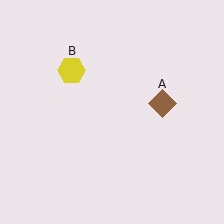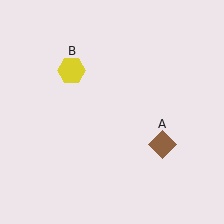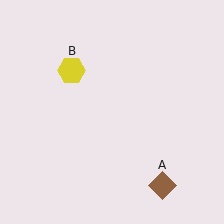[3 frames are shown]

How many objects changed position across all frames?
1 object changed position: brown diamond (object A).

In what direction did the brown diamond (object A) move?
The brown diamond (object A) moved down.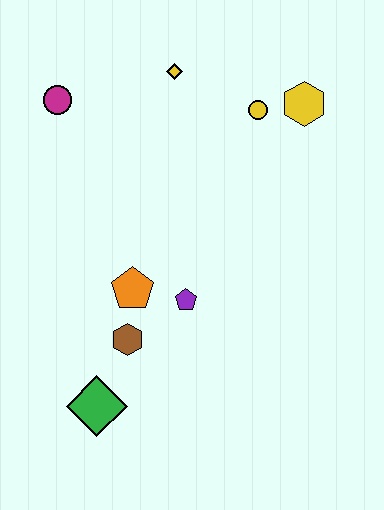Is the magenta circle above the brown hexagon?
Yes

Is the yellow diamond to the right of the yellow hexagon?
No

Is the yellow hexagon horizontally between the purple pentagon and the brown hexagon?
No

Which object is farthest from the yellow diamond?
The green diamond is farthest from the yellow diamond.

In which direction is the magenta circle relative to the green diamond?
The magenta circle is above the green diamond.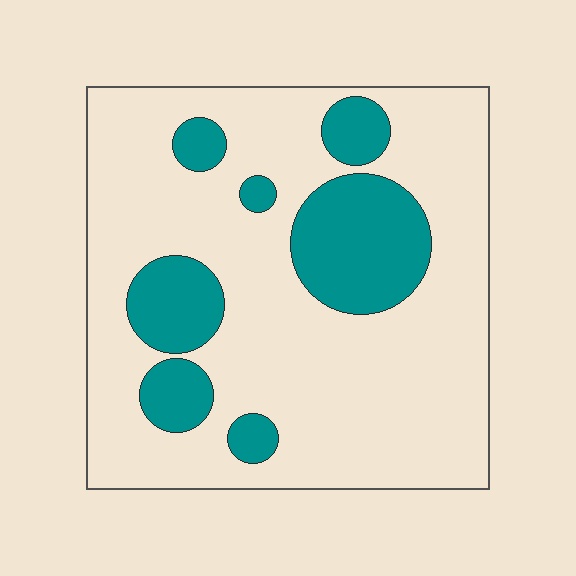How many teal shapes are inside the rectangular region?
7.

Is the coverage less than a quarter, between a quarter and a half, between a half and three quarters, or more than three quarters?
Less than a quarter.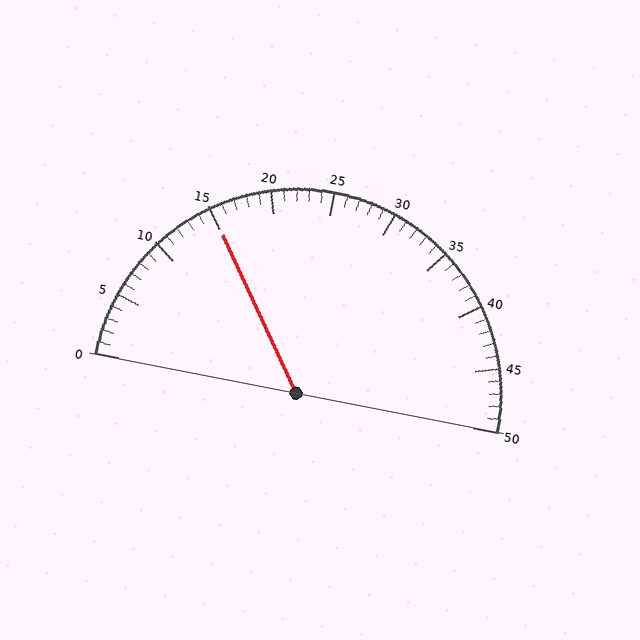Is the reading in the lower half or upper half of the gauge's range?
The reading is in the lower half of the range (0 to 50).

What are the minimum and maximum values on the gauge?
The gauge ranges from 0 to 50.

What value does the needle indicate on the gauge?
The needle indicates approximately 15.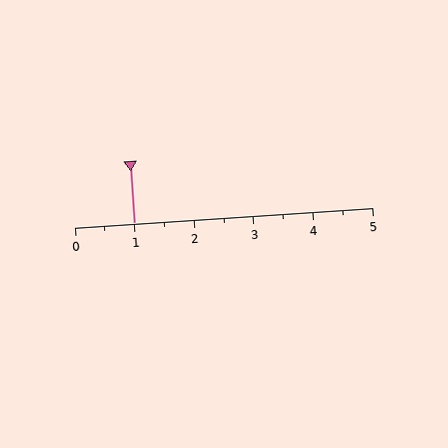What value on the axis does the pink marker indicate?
The marker indicates approximately 1.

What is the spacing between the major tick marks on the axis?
The major ticks are spaced 1 apart.